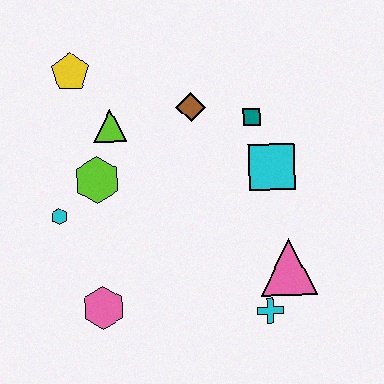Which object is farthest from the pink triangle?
The yellow pentagon is farthest from the pink triangle.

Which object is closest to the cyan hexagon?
The lime hexagon is closest to the cyan hexagon.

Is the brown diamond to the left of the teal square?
Yes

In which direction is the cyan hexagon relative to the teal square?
The cyan hexagon is to the left of the teal square.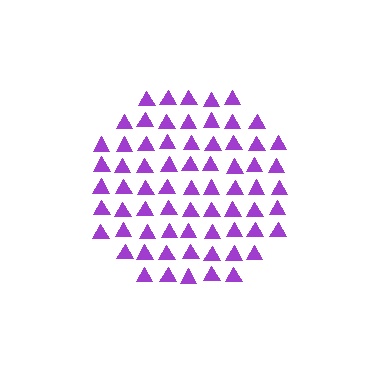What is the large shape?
The large shape is a circle.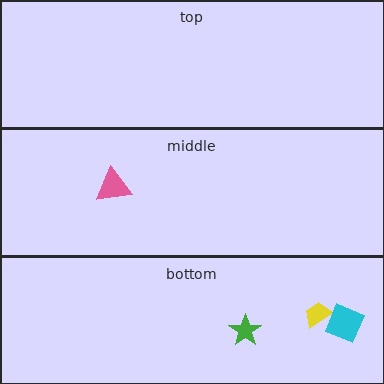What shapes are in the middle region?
The pink triangle.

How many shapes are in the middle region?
1.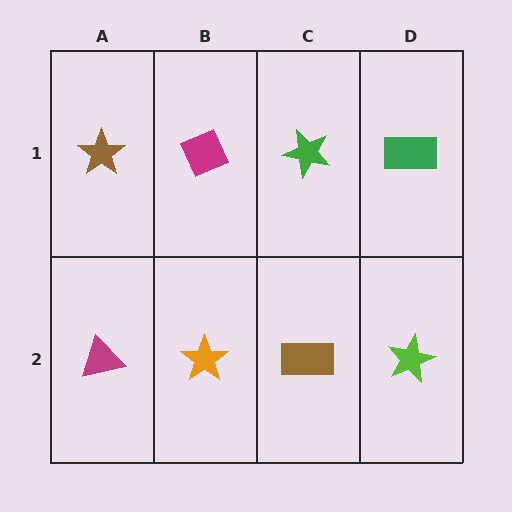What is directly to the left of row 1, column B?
A brown star.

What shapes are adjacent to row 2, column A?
A brown star (row 1, column A), an orange star (row 2, column B).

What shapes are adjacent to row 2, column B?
A magenta diamond (row 1, column B), a magenta triangle (row 2, column A), a brown rectangle (row 2, column C).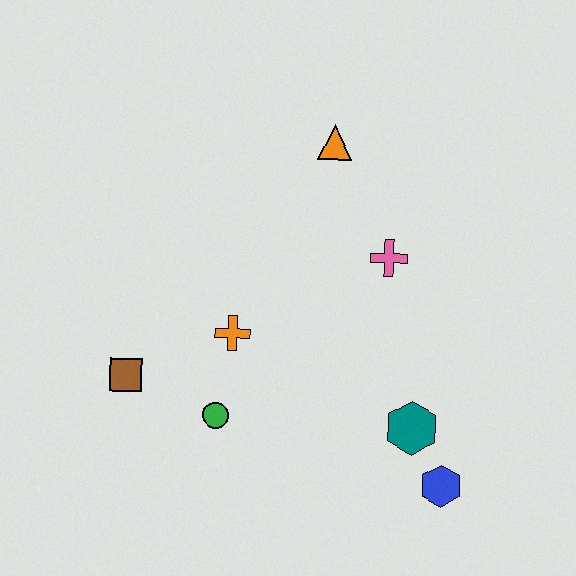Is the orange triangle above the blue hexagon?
Yes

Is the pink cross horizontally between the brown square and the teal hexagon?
Yes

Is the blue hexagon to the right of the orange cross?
Yes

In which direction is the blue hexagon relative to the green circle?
The blue hexagon is to the right of the green circle.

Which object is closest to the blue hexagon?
The teal hexagon is closest to the blue hexagon.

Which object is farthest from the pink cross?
The brown square is farthest from the pink cross.